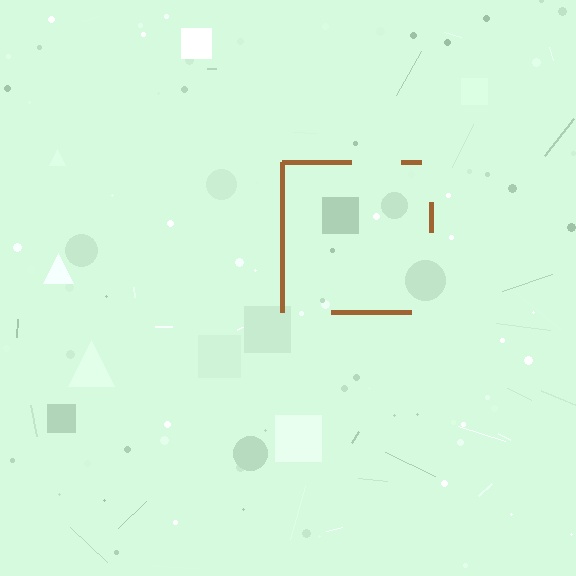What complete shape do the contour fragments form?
The contour fragments form a square.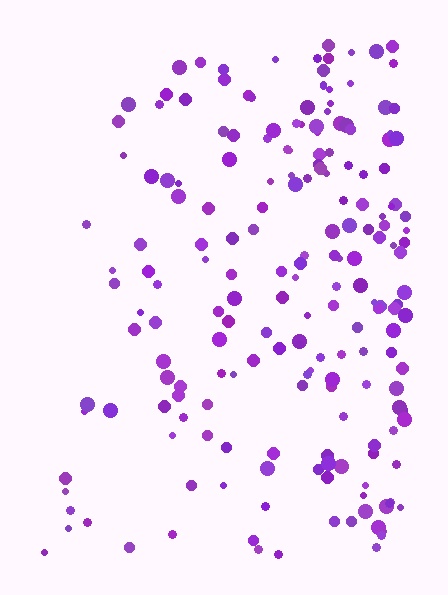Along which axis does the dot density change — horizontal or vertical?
Horizontal.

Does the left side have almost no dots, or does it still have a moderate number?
Still a moderate number, just noticeably fewer than the right.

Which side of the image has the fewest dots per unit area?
The left.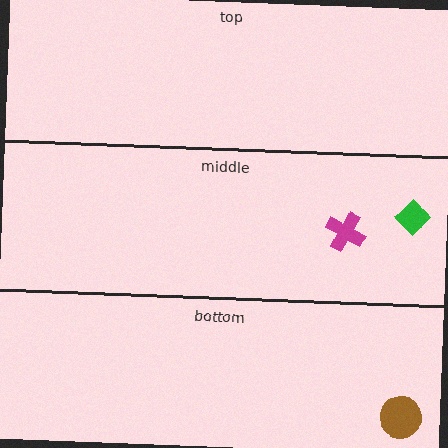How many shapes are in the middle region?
2.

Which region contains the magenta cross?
The middle region.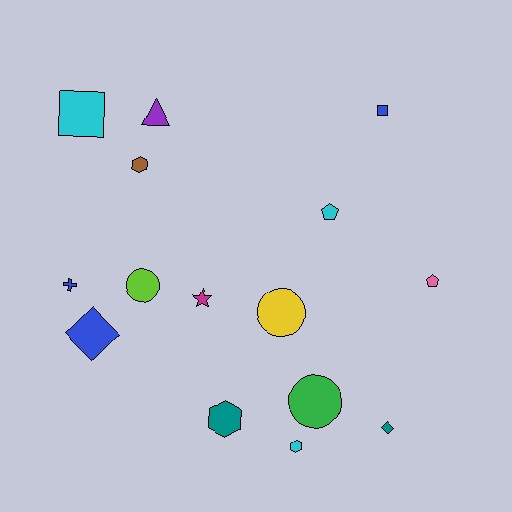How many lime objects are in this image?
There is 1 lime object.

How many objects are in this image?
There are 15 objects.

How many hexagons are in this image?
There are 3 hexagons.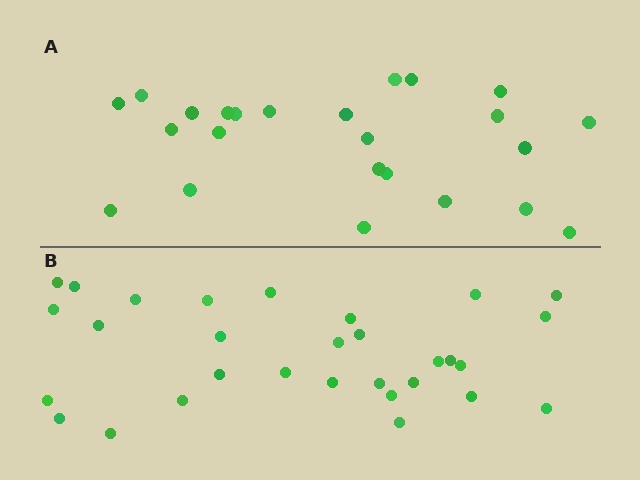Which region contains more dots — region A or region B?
Region B (the bottom region) has more dots.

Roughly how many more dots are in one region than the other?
Region B has about 6 more dots than region A.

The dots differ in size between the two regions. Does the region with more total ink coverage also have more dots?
No. Region A has more total ink coverage because its dots are larger, but region B actually contains more individual dots. Total area can be misleading — the number of items is what matters here.